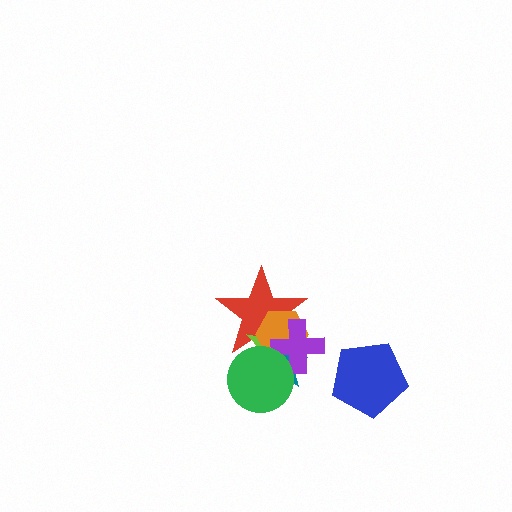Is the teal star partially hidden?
Yes, it is partially covered by another shape.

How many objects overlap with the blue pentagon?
0 objects overlap with the blue pentagon.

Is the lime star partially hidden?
Yes, it is partially covered by another shape.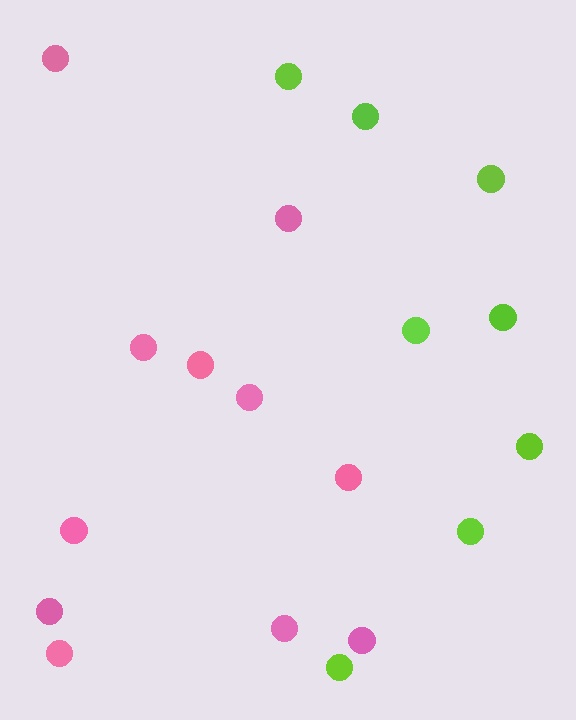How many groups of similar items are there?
There are 2 groups: one group of pink circles (11) and one group of lime circles (8).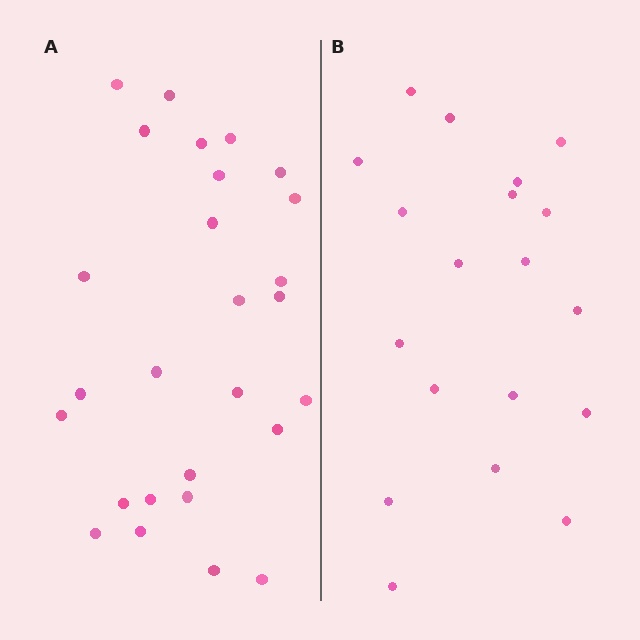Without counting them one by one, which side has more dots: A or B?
Region A (the left region) has more dots.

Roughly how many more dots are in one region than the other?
Region A has roughly 8 or so more dots than region B.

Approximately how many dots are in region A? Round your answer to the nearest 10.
About 30 dots. (The exact count is 27, which rounds to 30.)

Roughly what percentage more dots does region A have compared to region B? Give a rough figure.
About 40% more.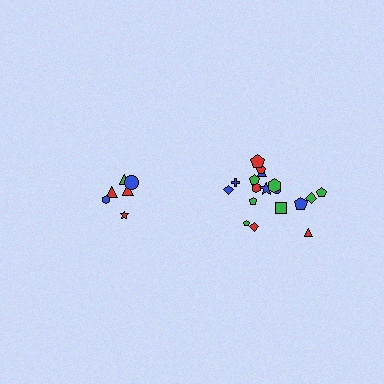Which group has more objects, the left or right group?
The right group.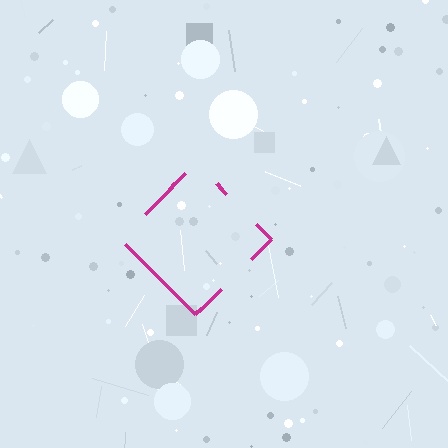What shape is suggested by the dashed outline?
The dashed outline suggests a diamond.